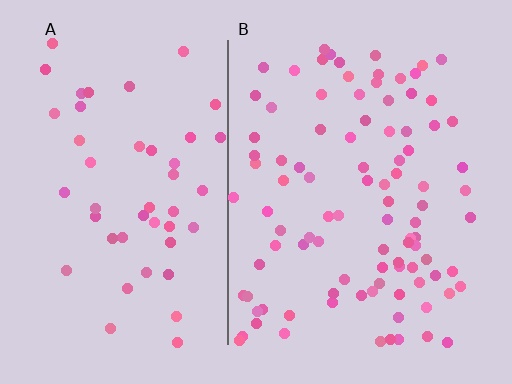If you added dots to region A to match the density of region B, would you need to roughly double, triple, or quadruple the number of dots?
Approximately double.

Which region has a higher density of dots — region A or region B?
B (the right).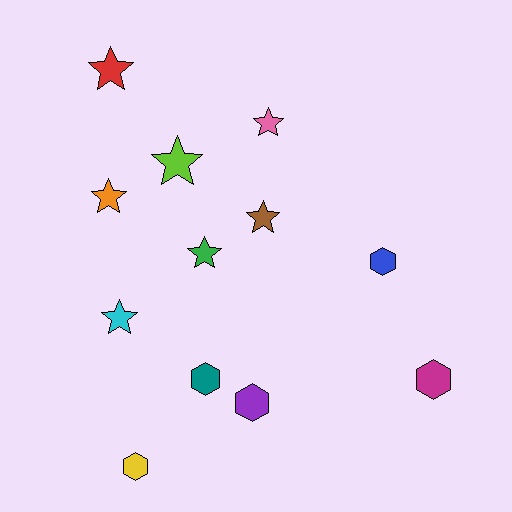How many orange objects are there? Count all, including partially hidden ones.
There is 1 orange object.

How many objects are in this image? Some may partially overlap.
There are 12 objects.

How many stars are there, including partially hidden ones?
There are 7 stars.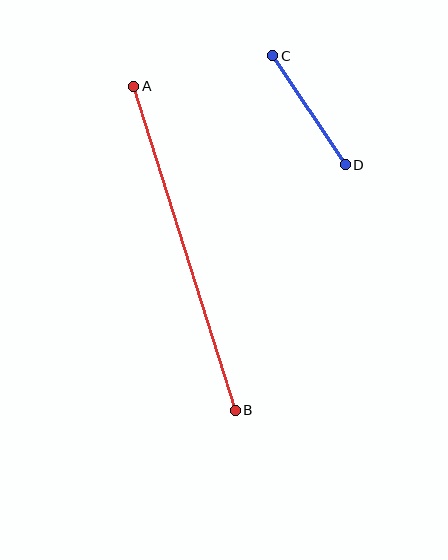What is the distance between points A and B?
The distance is approximately 339 pixels.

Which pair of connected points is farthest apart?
Points A and B are farthest apart.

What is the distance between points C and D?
The distance is approximately 131 pixels.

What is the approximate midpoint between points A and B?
The midpoint is at approximately (185, 248) pixels.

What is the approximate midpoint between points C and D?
The midpoint is at approximately (309, 110) pixels.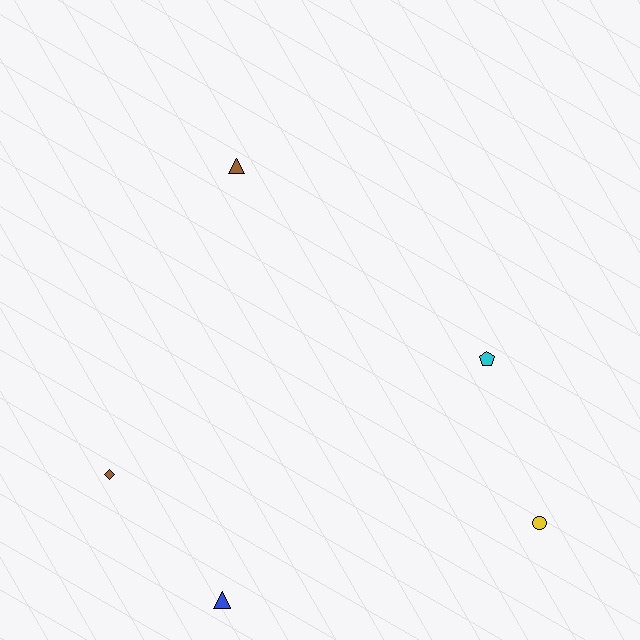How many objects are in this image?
There are 5 objects.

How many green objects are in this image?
There are no green objects.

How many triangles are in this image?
There are 2 triangles.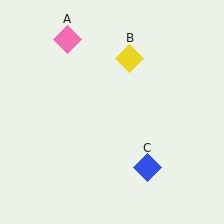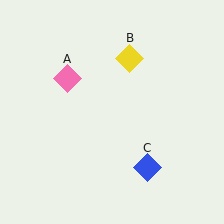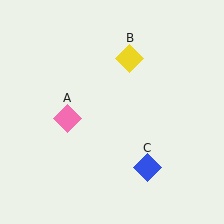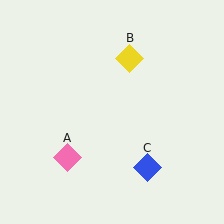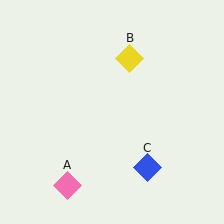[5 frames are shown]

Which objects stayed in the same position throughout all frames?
Yellow diamond (object B) and blue diamond (object C) remained stationary.